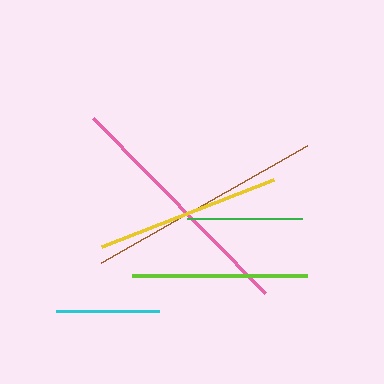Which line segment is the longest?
The pink line is the longest at approximately 246 pixels.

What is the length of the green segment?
The green segment is approximately 115 pixels long.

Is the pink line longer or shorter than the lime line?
The pink line is longer than the lime line.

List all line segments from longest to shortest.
From longest to shortest: pink, brown, yellow, lime, green, cyan.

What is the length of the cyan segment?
The cyan segment is approximately 103 pixels long.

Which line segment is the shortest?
The cyan line is the shortest at approximately 103 pixels.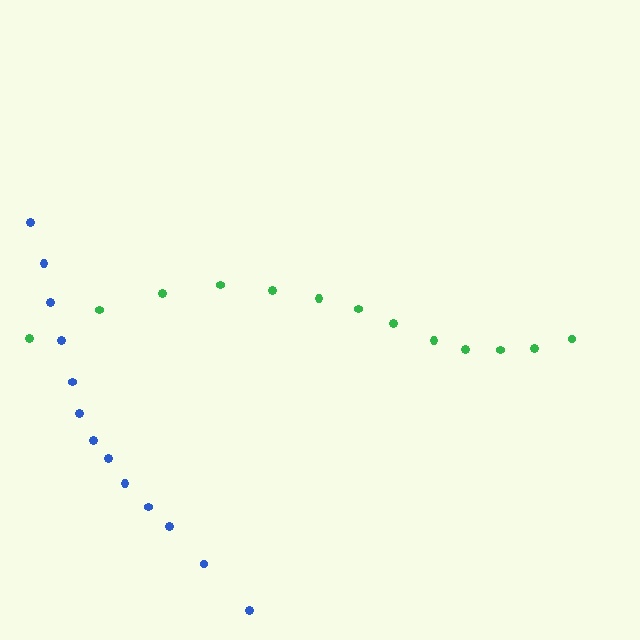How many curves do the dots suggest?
There are 2 distinct paths.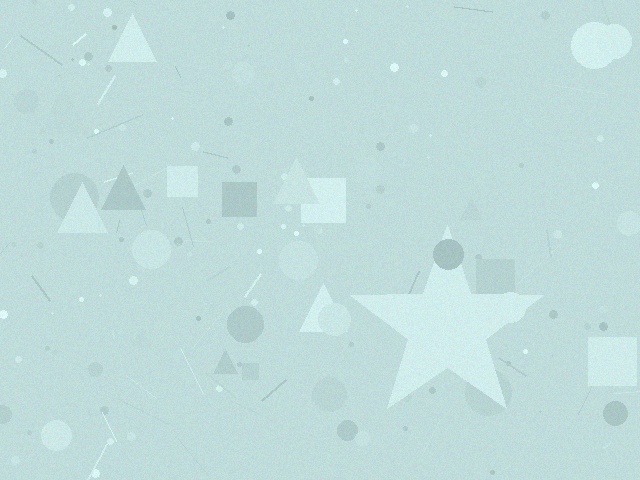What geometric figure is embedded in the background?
A star is embedded in the background.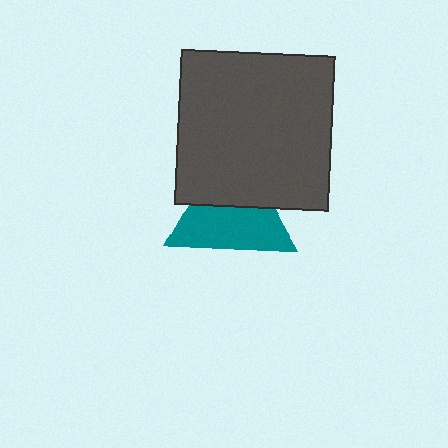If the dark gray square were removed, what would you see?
You would see the complete teal triangle.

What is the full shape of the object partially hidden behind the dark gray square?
The partially hidden object is a teal triangle.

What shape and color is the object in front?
The object in front is a dark gray square.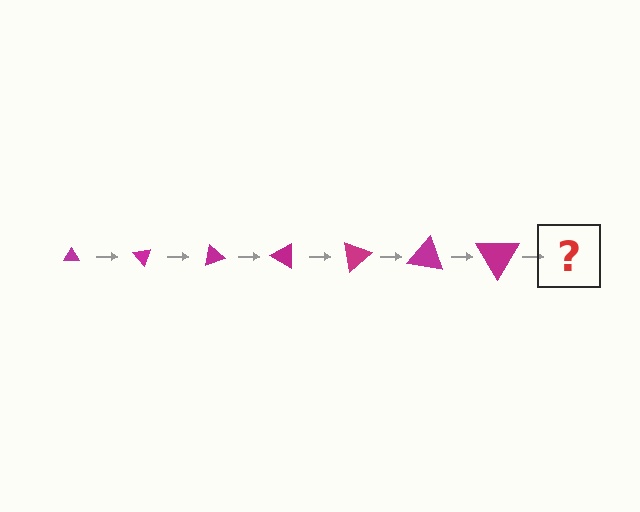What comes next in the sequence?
The next element should be a triangle, larger than the previous one and rotated 350 degrees from the start.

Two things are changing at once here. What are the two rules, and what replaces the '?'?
The two rules are that the triangle grows larger each step and it rotates 50 degrees each step. The '?' should be a triangle, larger than the previous one and rotated 350 degrees from the start.